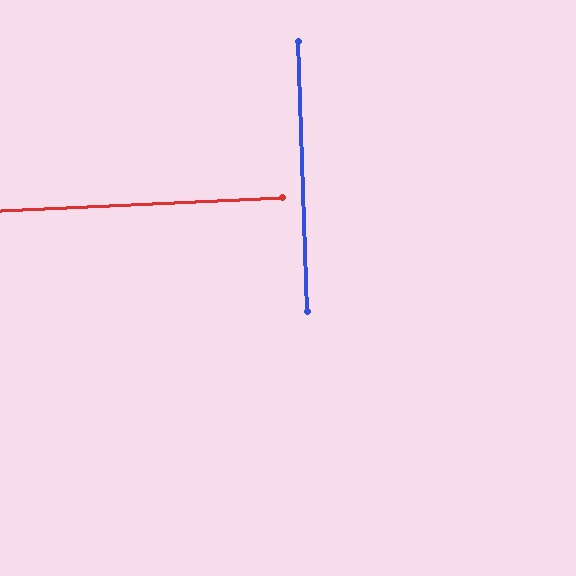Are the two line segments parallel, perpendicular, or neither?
Perpendicular — they meet at approximately 89°.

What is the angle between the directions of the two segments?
Approximately 89 degrees.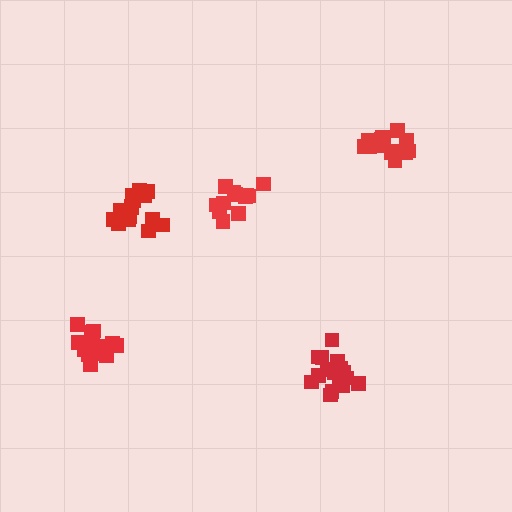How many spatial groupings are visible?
There are 5 spatial groupings.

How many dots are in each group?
Group 1: 16 dots, Group 2: 15 dots, Group 3: 12 dots, Group 4: 16 dots, Group 5: 16 dots (75 total).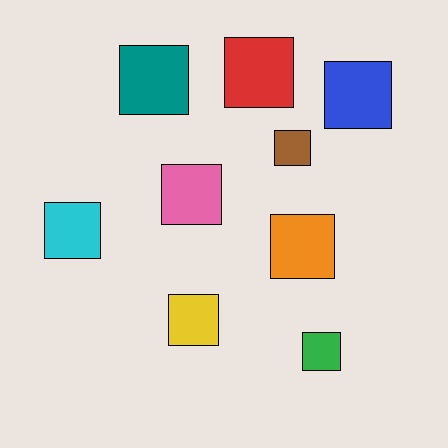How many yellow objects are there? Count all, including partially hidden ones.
There is 1 yellow object.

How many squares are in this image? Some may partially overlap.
There are 9 squares.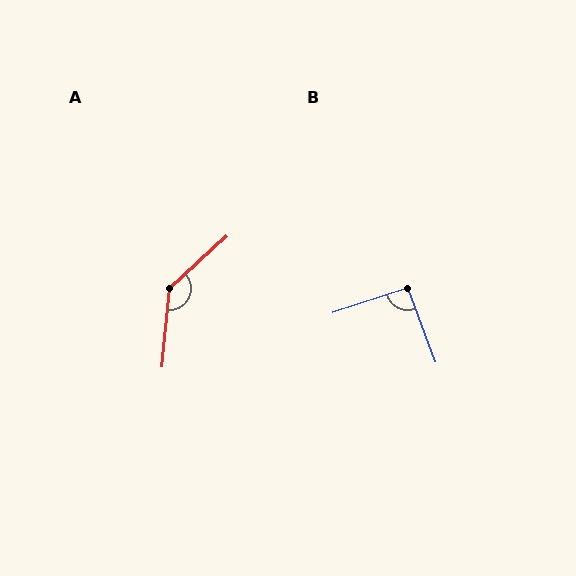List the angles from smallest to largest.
B (92°), A (138°).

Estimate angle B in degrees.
Approximately 92 degrees.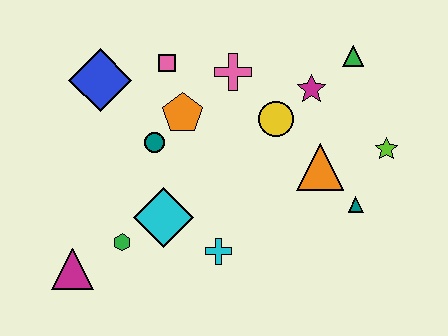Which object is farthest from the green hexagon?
The green triangle is farthest from the green hexagon.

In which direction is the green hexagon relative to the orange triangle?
The green hexagon is to the left of the orange triangle.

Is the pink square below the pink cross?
No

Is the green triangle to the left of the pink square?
No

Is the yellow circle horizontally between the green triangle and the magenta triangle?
Yes